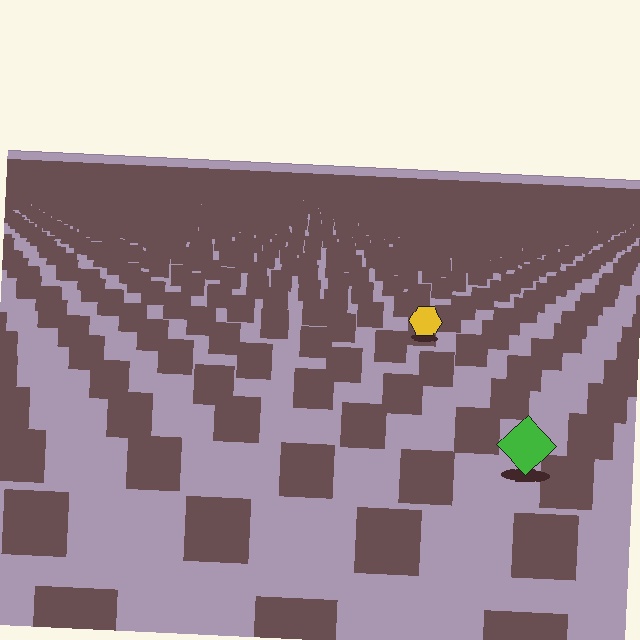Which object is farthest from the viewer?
The yellow hexagon is farthest from the viewer. It appears smaller and the ground texture around it is denser.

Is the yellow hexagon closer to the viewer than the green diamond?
No. The green diamond is closer — you can tell from the texture gradient: the ground texture is coarser near it.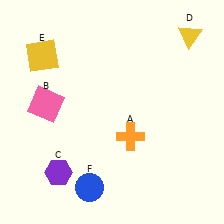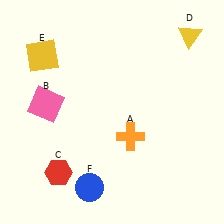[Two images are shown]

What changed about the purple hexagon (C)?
In Image 1, C is purple. In Image 2, it changed to red.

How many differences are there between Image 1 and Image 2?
There is 1 difference between the two images.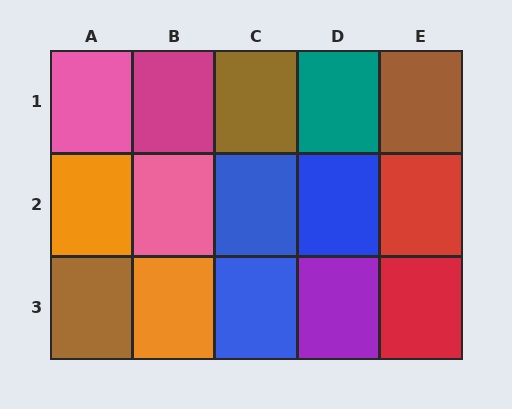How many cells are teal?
1 cell is teal.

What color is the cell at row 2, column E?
Red.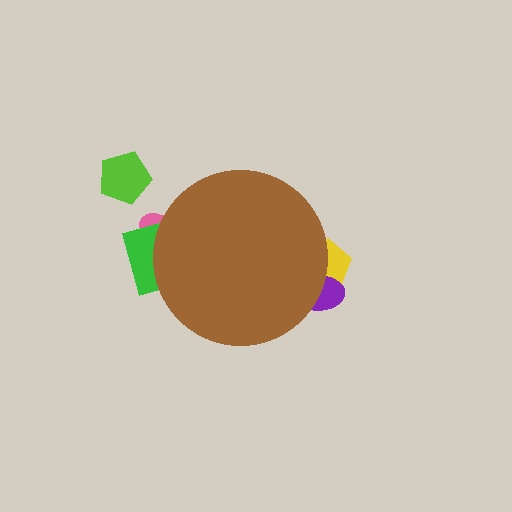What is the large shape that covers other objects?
A brown circle.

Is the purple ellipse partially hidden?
Yes, the purple ellipse is partially hidden behind the brown circle.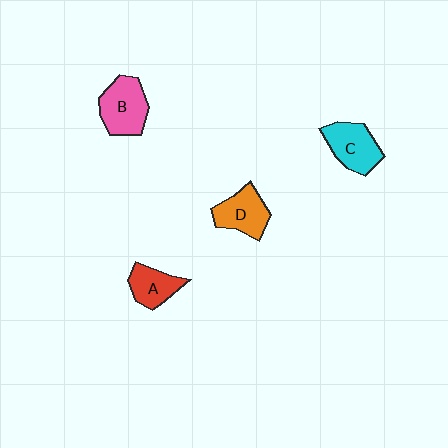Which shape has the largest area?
Shape B (pink).